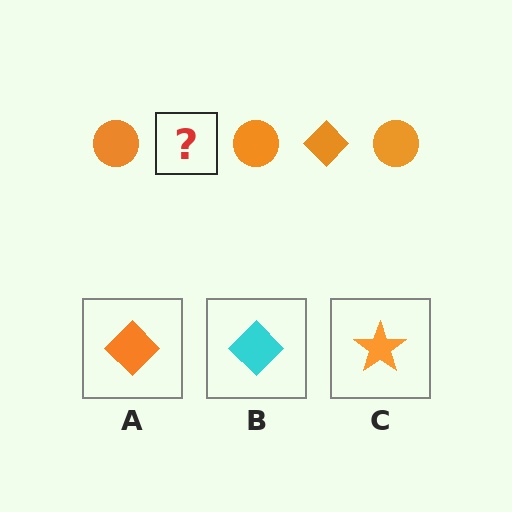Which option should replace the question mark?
Option A.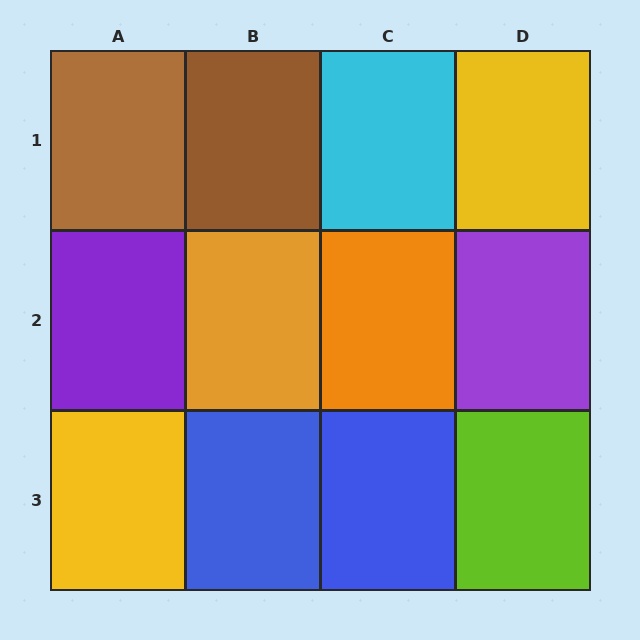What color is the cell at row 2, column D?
Purple.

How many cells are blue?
2 cells are blue.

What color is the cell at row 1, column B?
Brown.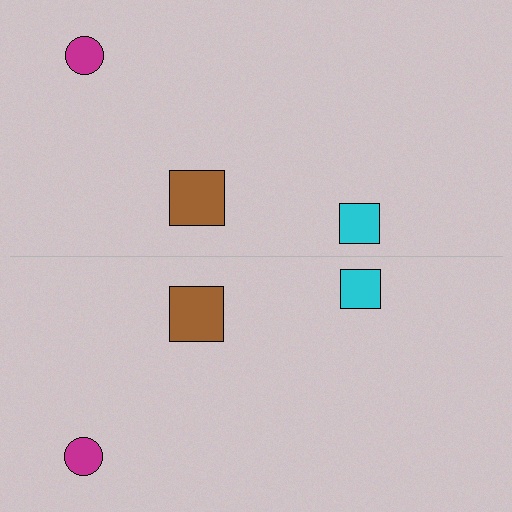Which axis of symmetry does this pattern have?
The pattern has a horizontal axis of symmetry running through the center of the image.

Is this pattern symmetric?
Yes, this pattern has bilateral (reflection) symmetry.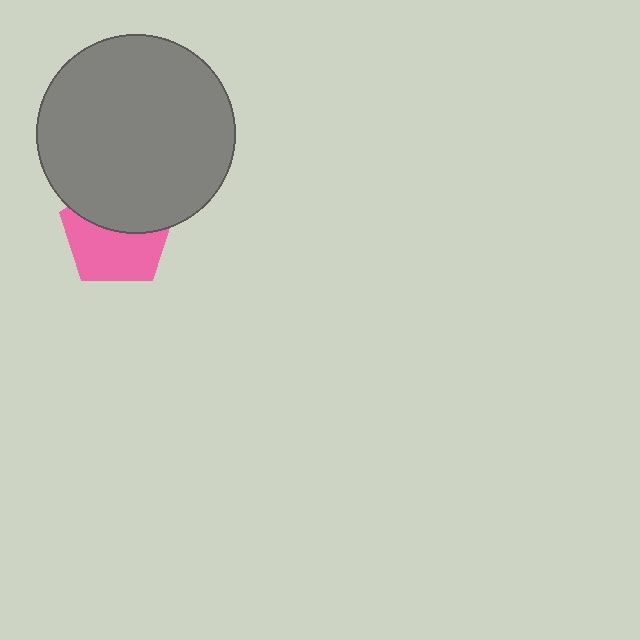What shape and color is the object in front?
The object in front is a gray circle.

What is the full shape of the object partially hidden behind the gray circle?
The partially hidden object is a pink pentagon.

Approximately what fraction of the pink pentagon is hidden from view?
Roughly 45% of the pink pentagon is hidden behind the gray circle.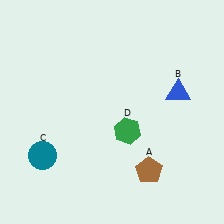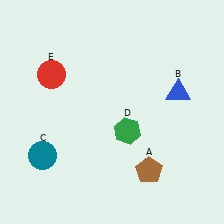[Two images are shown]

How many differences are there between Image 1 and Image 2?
There is 1 difference between the two images.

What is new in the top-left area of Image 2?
A red circle (E) was added in the top-left area of Image 2.